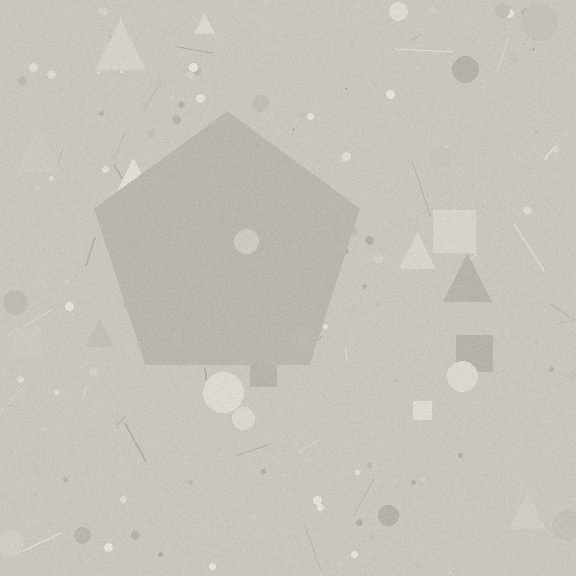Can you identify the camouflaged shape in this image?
The camouflaged shape is a pentagon.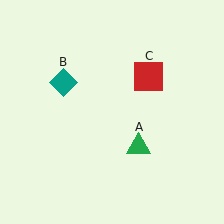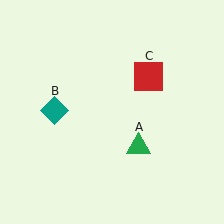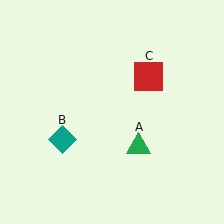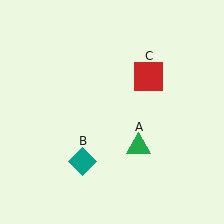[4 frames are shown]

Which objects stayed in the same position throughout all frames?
Green triangle (object A) and red square (object C) remained stationary.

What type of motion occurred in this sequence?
The teal diamond (object B) rotated counterclockwise around the center of the scene.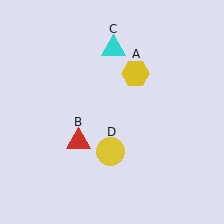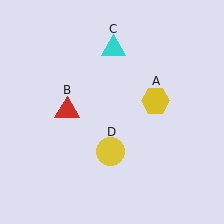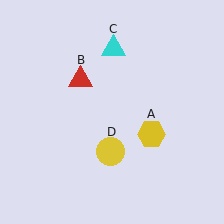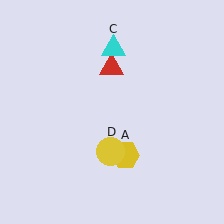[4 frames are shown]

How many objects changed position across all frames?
2 objects changed position: yellow hexagon (object A), red triangle (object B).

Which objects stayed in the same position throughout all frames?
Cyan triangle (object C) and yellow circle (object D) remained stationary.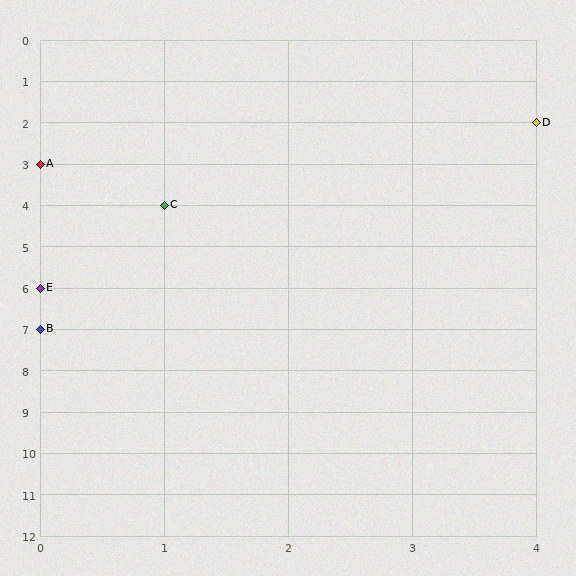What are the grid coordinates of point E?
Point E is at grid coordinates (0, 6).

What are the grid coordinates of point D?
Point D is at grid coordinates (4, 2).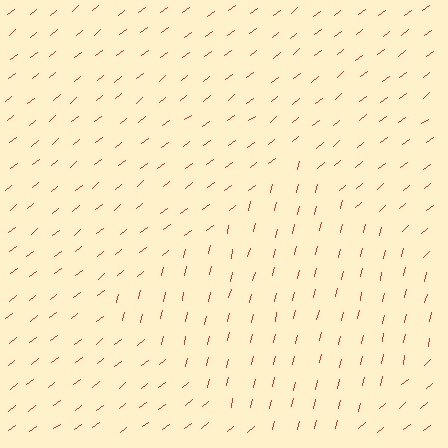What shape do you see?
I see a diamond.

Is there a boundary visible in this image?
Yes, there is a texture boundary formed by a change in line orientation.